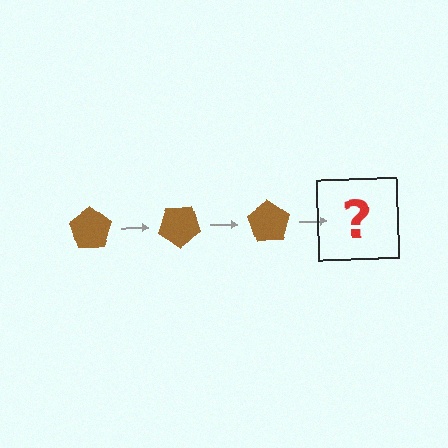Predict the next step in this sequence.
The next step is a brown pentagon rotated 105 degrees.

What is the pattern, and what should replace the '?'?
The pattern is that the pentagon rotates 35 degrees each step. The '?' should be a brown pentagon rotated 105 degrees.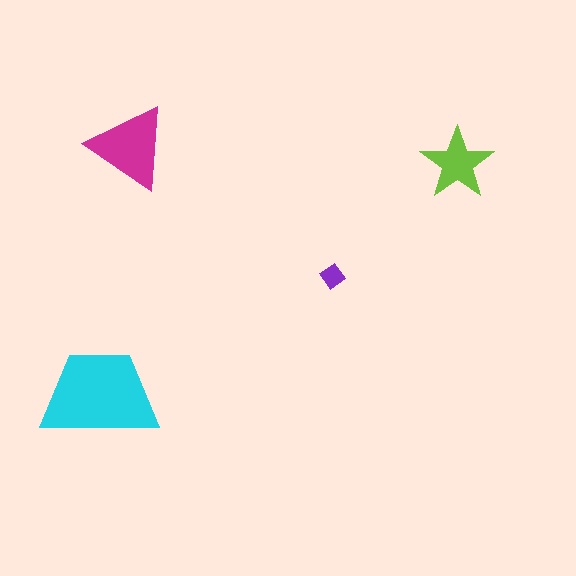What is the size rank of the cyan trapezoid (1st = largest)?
1st.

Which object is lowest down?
The cyan trapezoid is bottommost.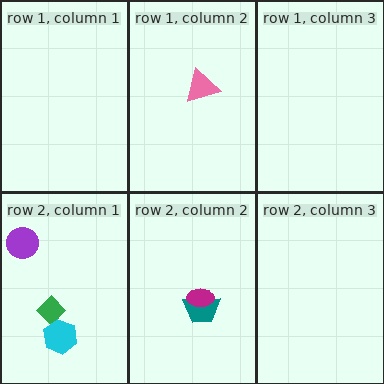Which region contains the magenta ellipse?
The row 2, column 2 region.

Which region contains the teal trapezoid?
The row 2, column 2 region.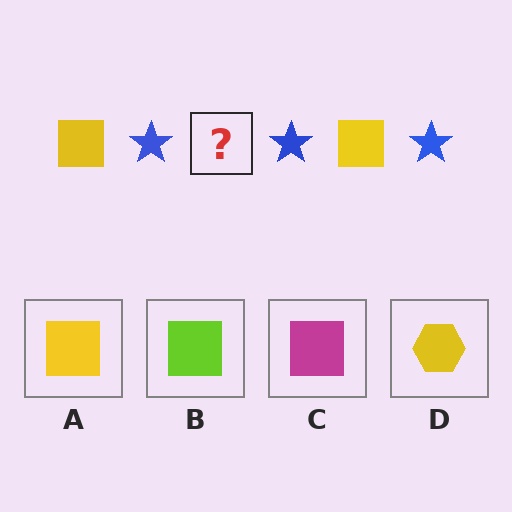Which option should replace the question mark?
Option A.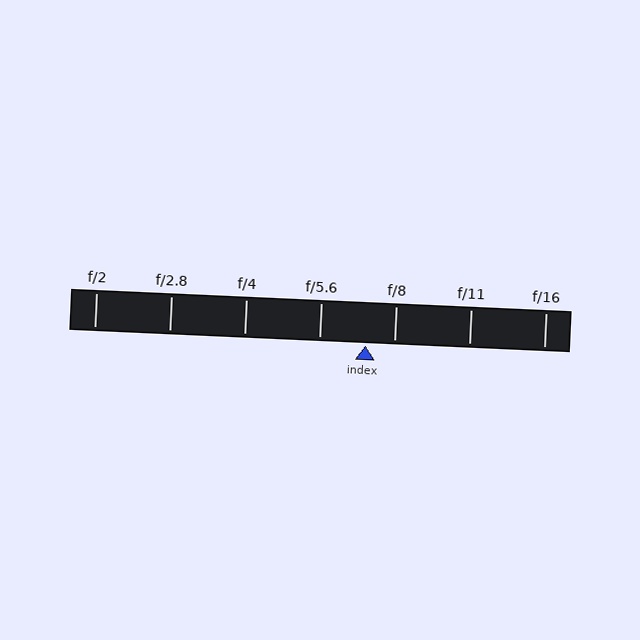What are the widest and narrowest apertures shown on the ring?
The widest aperture shown is f/2 and the narrowest is f/16.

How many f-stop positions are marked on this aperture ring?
There are 7 f-stop positions marked.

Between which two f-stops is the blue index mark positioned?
The index mark is between f/5.6 and f/8.